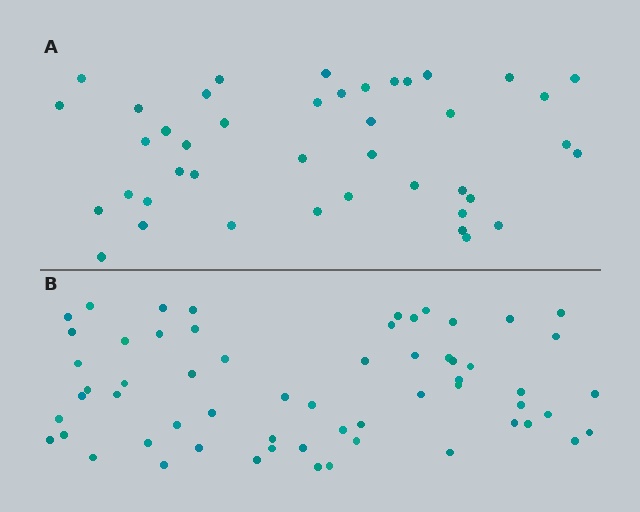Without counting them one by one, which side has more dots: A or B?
Region B (the bottom region) has more dots.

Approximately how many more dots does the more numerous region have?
Region B has approximately 20 more dots than region A.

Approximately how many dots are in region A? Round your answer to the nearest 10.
About 40 dots. (The exact count is 42, which rounds to 40.)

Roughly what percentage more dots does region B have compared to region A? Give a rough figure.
About 45% more.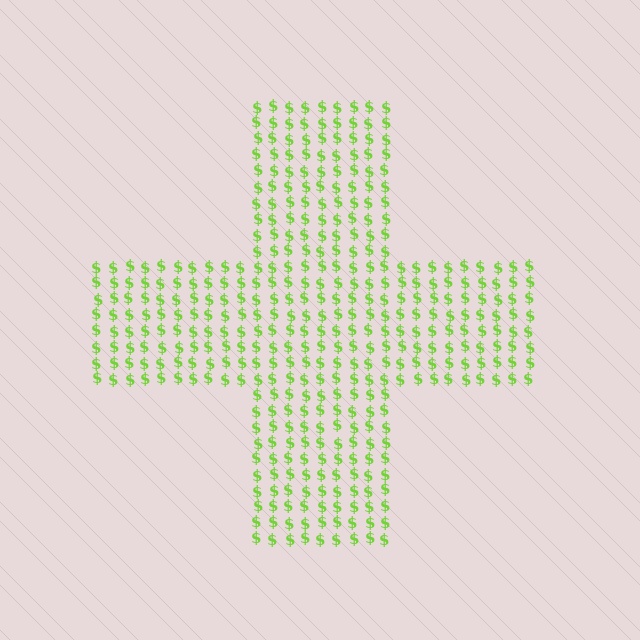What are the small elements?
The small elements are dollar signs.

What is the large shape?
The large shape is a cross.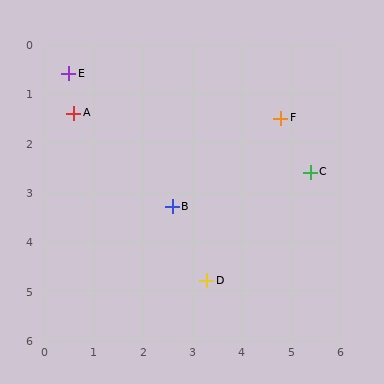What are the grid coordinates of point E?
Point E is at approximately (0.5, 0.6).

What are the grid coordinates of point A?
Point A is at approximately (0.6, 1.4).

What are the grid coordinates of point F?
Point F is at approximately (4.8, 1.5).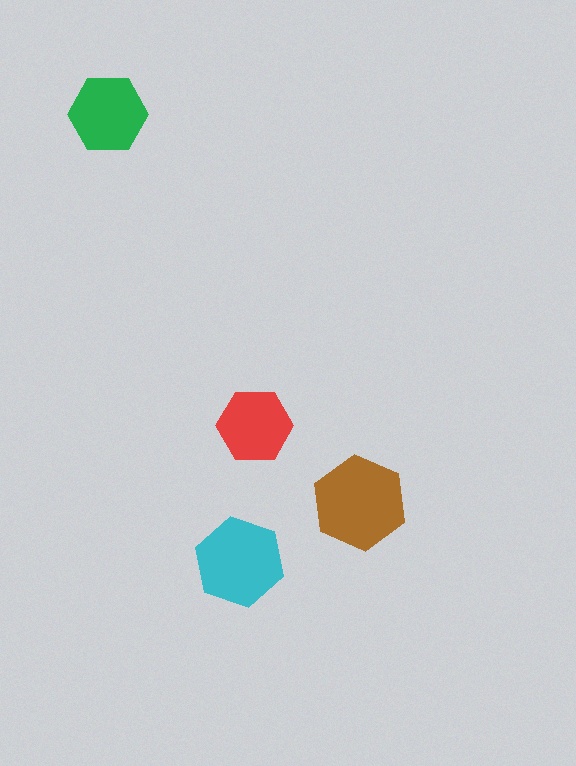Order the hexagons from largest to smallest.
the brown one, the cyan one, the green one, the red one.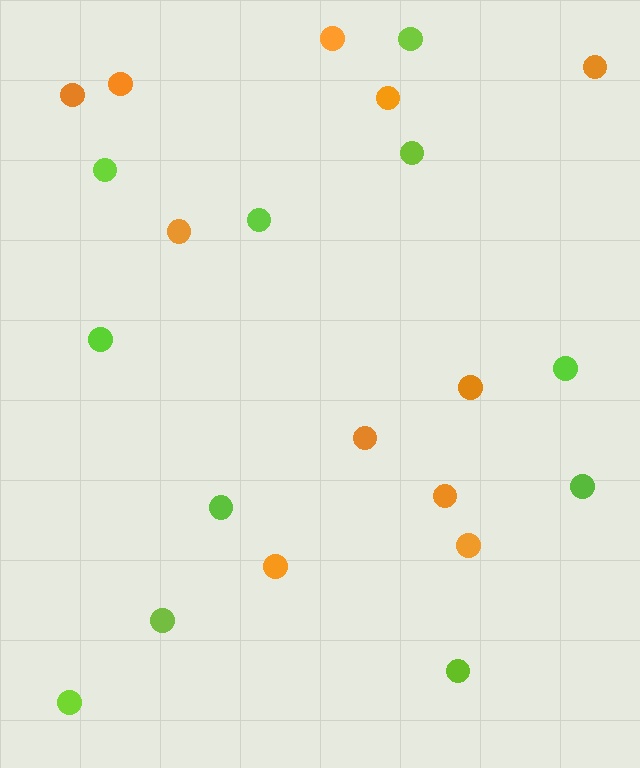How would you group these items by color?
There are 2 groups: one group of lime circles (11) and one group of orange circles (11).